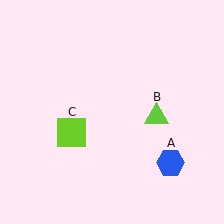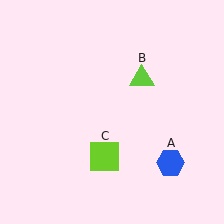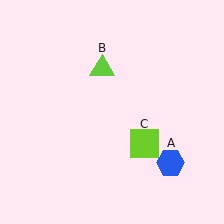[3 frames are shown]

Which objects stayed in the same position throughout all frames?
Blue hexagon (object A) remained stationary.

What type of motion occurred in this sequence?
The lime triangle (object B), lime square (object C) rotated counterclockwise around the center of the scene.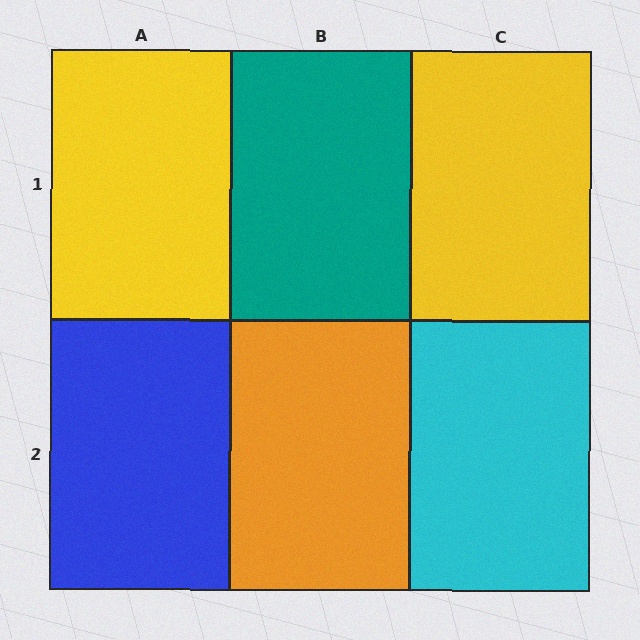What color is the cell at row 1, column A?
Yellow.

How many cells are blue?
1 cell is blue.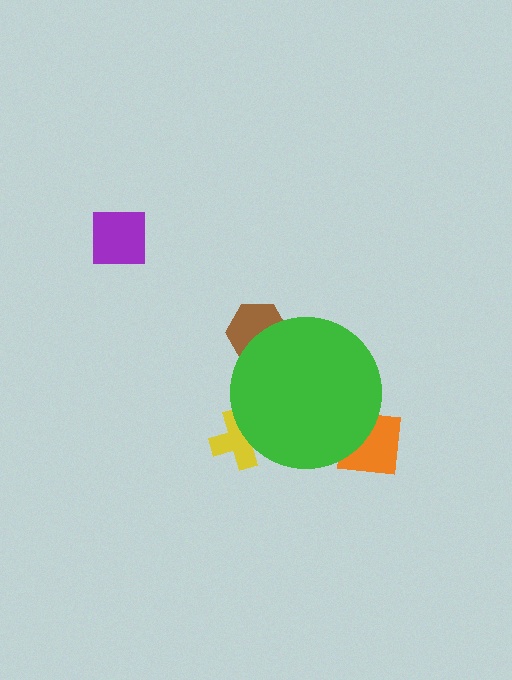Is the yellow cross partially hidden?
Yes, the yellow cross is partially hidden behind the green circle.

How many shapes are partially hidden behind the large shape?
3 shapes are partially hidden.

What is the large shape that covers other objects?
A green circle.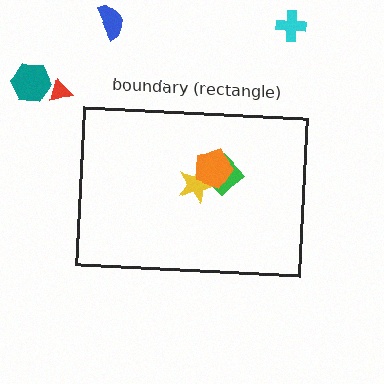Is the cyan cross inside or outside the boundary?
Outside.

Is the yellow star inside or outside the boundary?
Inside.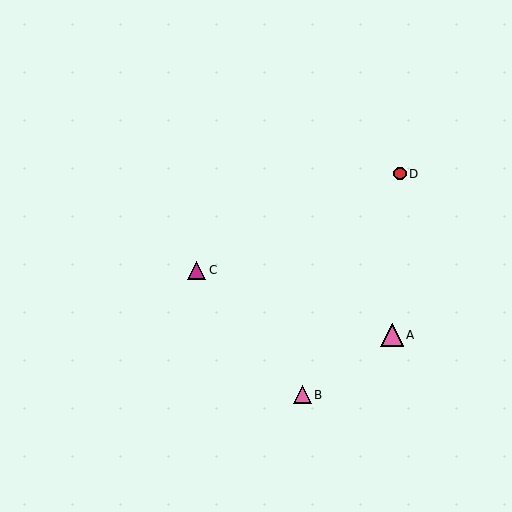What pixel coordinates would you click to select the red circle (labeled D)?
Click at (400, 174) to select the red circle D.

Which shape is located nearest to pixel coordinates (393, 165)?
The red circle (labeled D) at (400, 174) is nearest to that location.